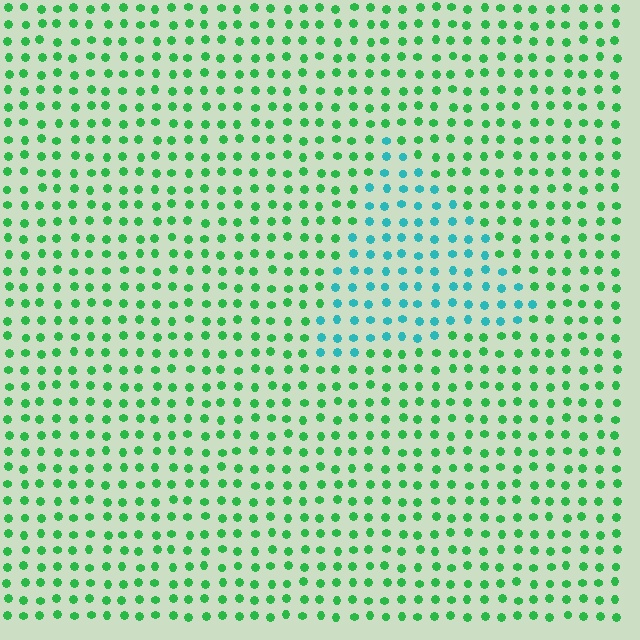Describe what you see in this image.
The image is filled with small green elements in a uniform arrangement. A triangle-shaped region is visible where the elements are tinted to a slightly different hue, forming a subtle color boundary.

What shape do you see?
I see a triangle.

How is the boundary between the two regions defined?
The boundary is defined purely by a slight shift in hue (about 48 degrees). Spacing, size, and orientation are identical on both sides.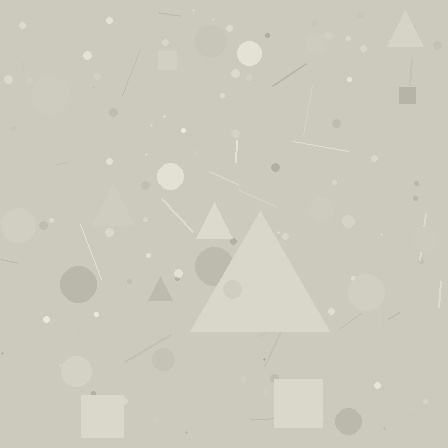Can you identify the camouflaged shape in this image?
The camouflaged shape is a triangle.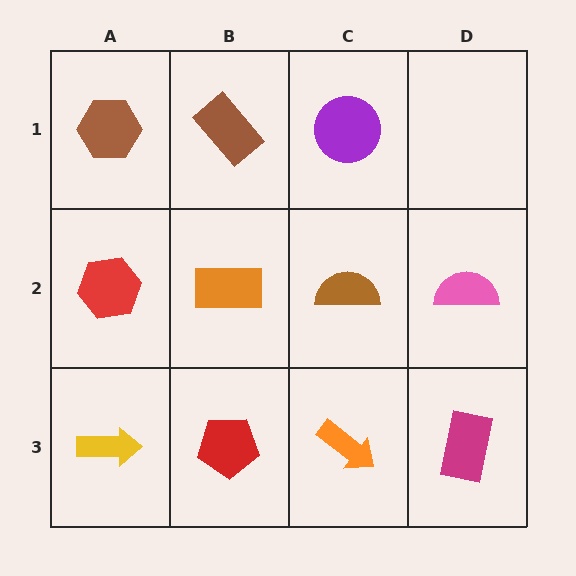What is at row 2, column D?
A pink semicircle.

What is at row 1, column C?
A purple circle.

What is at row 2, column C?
A brown semicircle.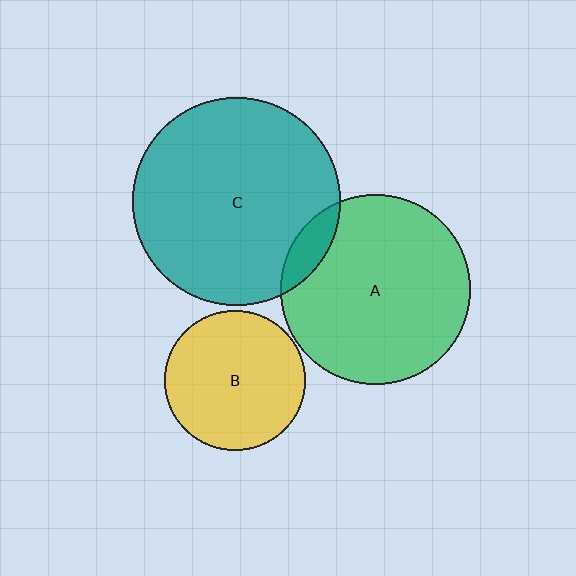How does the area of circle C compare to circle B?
Approximately 2.2 times.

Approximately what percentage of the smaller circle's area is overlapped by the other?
Approximately 10%.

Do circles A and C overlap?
Yes.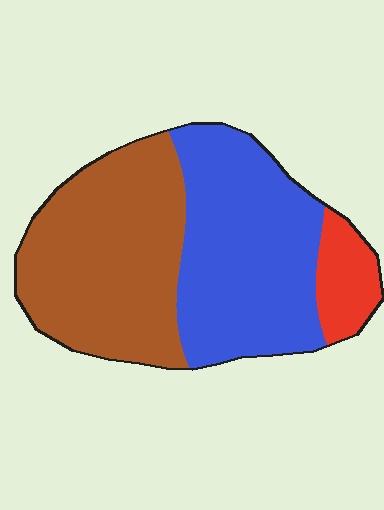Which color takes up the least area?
Red, at roughly 10%.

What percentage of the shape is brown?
Brown covers around 45% of the shape.